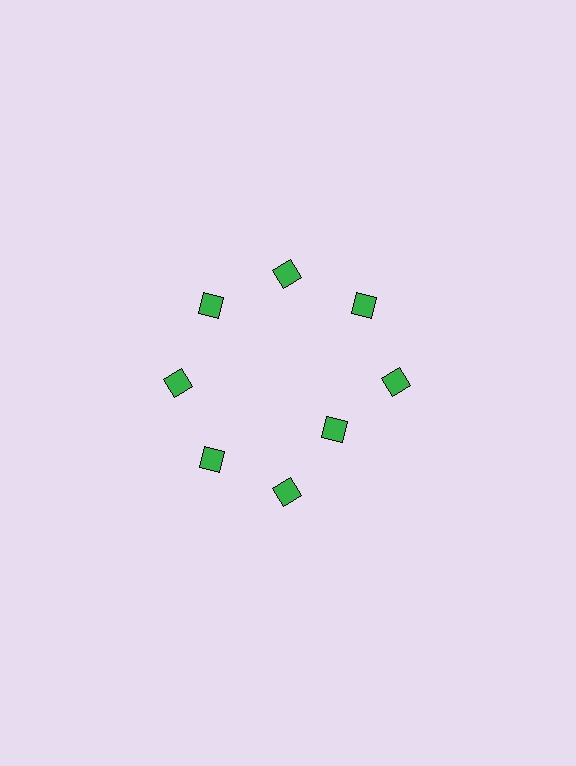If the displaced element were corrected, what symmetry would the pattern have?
It would have 8-fold rotational symmetry — the pattern would map onto itself every 45 degrees.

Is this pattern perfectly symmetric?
No. The 8 green diamonds are arranged in a ring, but one element near the 4 o'clock position is pulled inward toward the center, breaking the 8-fold rotational symmetry.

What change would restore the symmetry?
The symmetry would be restored by moving it outward, back onto the ring so that all 8 diamonds sit at equal angles and equal distance from the center.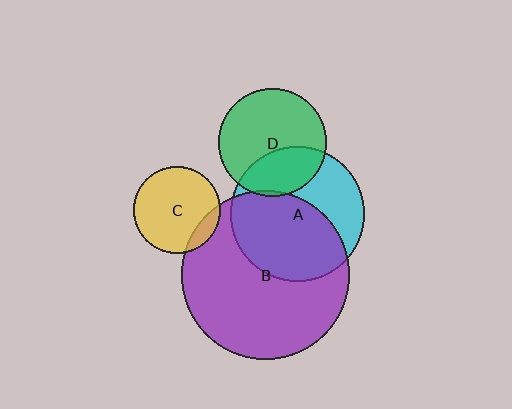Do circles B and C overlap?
Yes.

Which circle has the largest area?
Circle B (purple).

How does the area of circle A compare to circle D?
Approximately 1.6 times.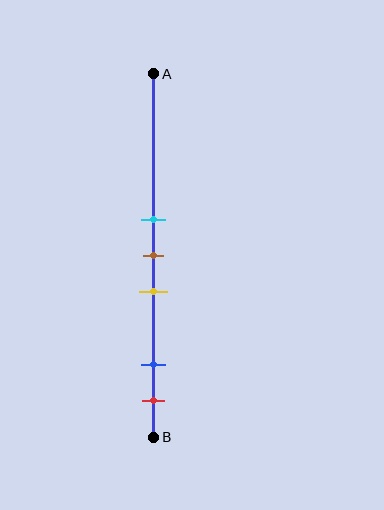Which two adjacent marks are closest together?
The cyan and brown marks are the closest adjacent pair.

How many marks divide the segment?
There are 5 marks dividing the segment.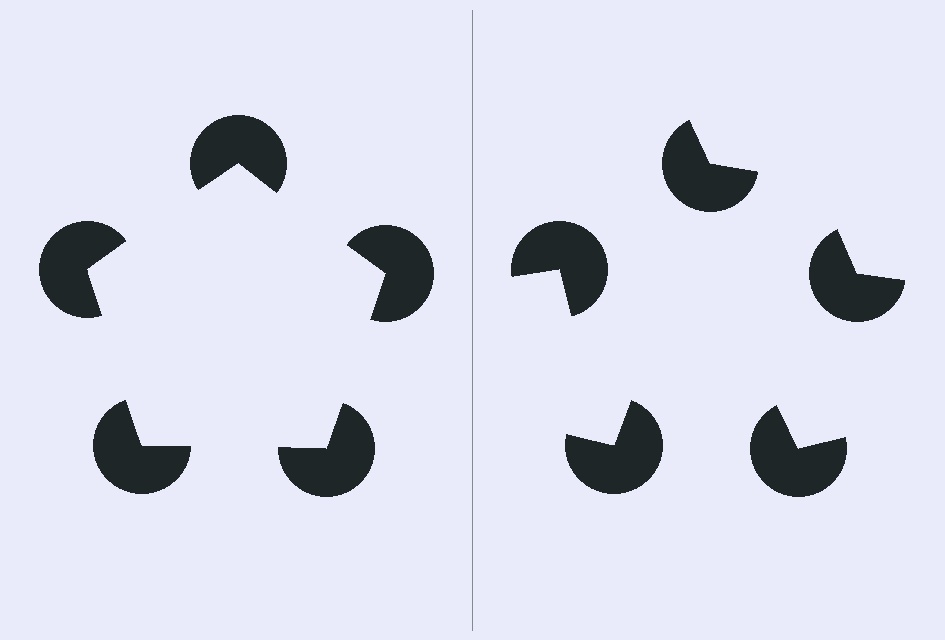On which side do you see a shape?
An illusory pentagon appears on the left side. On the right side the wedge cuts are rotated, so no coherent shape forms.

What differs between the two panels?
The pac-man discs are positioned identically on both sides; only the wedge orientations differ. On the left they align to a pentagon; on the right they are misaligned.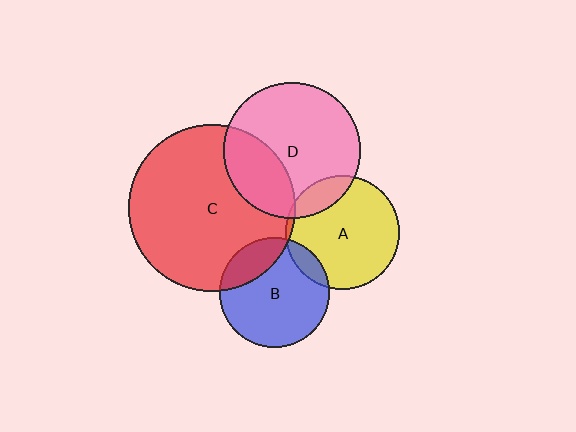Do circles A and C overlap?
Yes.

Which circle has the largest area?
Circle C (red).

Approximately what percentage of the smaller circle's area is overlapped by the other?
Approximately 5%.